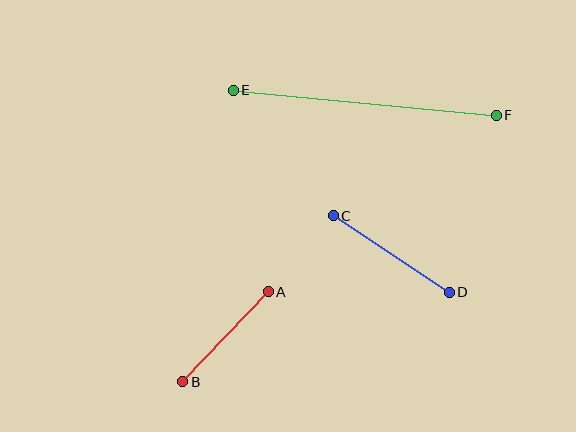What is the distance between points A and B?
The distance is approximately 124 pixels.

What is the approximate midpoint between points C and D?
The midpoint is at approximately (391, 254) pixels.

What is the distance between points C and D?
The distance is approximately 139 pixels.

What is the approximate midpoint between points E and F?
The midpoint is at approximately (365, 103) pixels.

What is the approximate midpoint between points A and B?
The midpoint is at approximately (226, 337) pixels.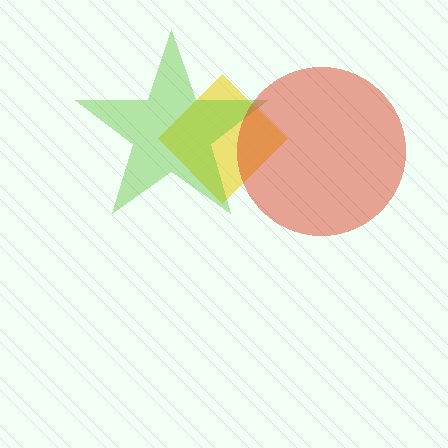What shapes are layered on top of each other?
The layered shapes are: a yellow diamond, a lime star, a red circle.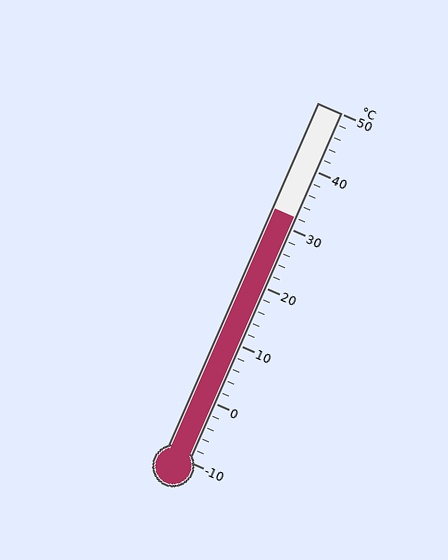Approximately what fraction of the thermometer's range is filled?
The thermometer is filled to approximately 70% of its range.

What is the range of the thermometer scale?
The thermometer scale ranges from -10°C to 50°C.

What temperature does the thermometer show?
The thermometer shows approximately 32°C.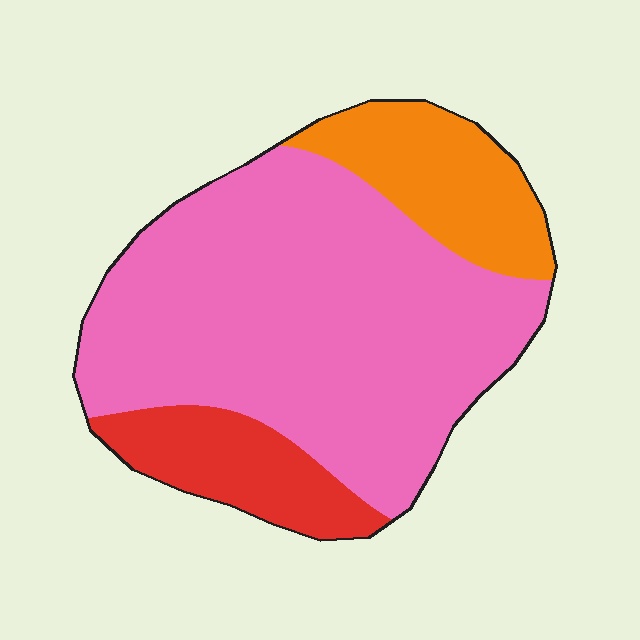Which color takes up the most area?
Pink, at roughly 70%.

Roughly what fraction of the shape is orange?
Orange takes up about one sixth (1/6) of the shape.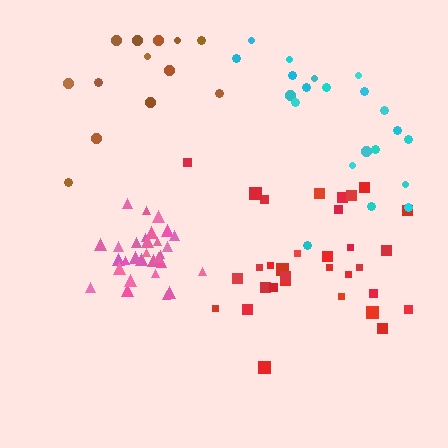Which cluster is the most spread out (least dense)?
Brown.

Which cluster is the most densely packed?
Pink.